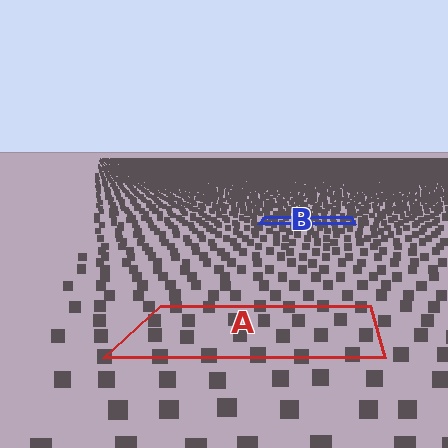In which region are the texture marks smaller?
The texture marks are smaller in region B, because it is farther away.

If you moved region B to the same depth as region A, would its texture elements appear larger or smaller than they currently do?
They would appear larger. At a closer depth, the same texture elements are projected at a bigger on-screen size.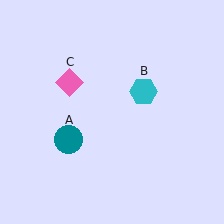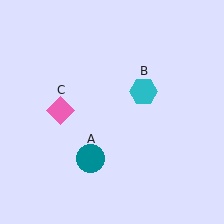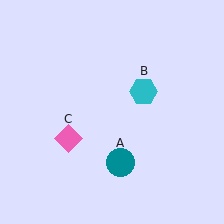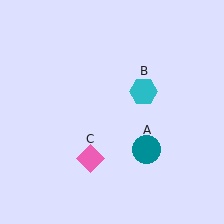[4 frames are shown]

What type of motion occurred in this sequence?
The teal circle (object A), pink diamond (object C) rotated counterclockwise around the center of the scene.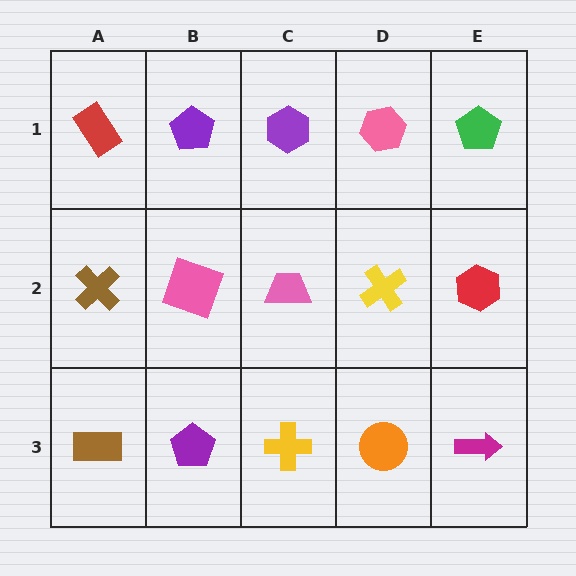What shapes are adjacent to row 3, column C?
A pink trapezoid (row 2, column C), a purple pentagon (row 3, column B), an orange circle (row 3, column D).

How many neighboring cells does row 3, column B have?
3.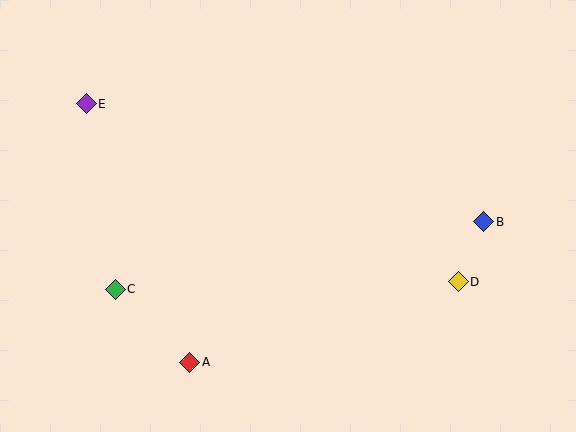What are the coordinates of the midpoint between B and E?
The midpoint between B and E is at (285, 163).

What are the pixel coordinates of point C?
Point C is at (115, 289).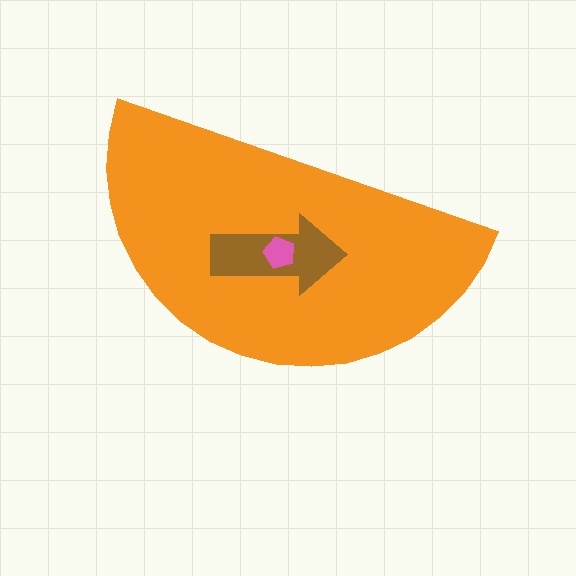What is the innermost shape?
The pink pentagon.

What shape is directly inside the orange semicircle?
The brown arrow.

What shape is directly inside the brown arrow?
The pink pentagon.